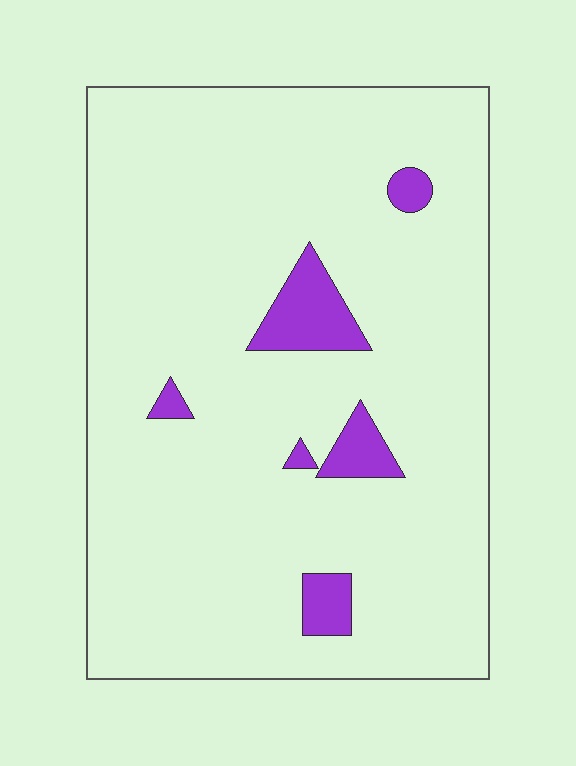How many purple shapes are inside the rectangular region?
6.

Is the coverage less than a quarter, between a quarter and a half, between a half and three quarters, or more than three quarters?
Less than a quarter.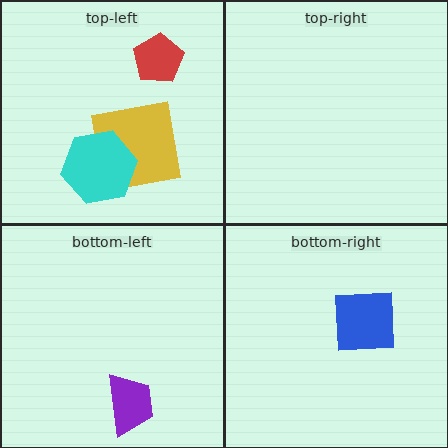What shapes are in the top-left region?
The red pentagon, the yellow square, the cyan hexagon.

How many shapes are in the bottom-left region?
1.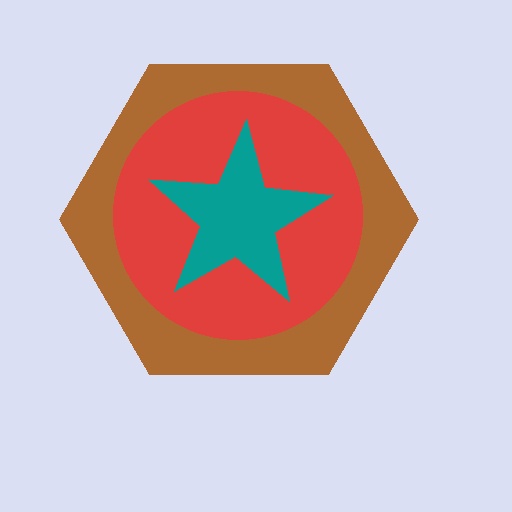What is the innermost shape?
The teal star.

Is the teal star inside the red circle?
Yes.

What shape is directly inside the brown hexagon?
The red circle.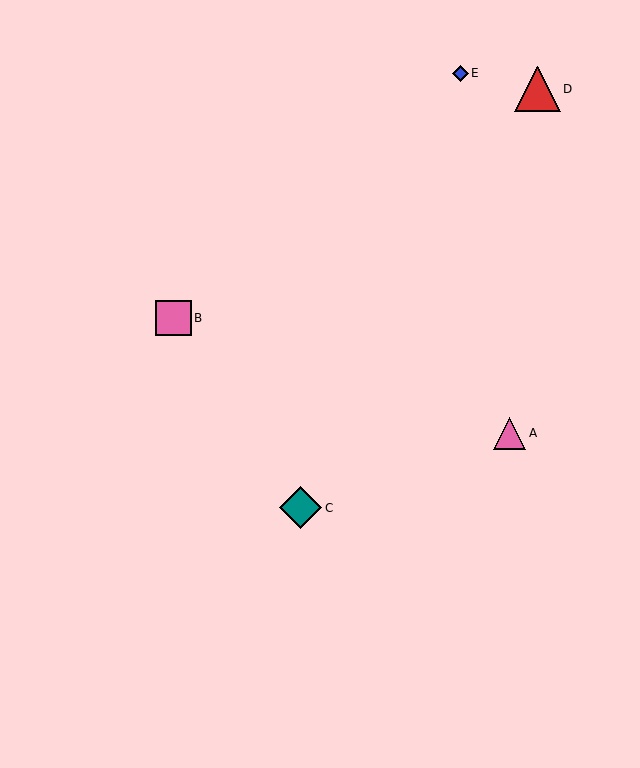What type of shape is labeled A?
Shape A is a pink triangle.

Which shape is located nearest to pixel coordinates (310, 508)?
The teal diamond (labeled C) at (301, 508) is nearest to that location.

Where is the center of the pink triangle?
The center of the pink triangle is at (510, 433).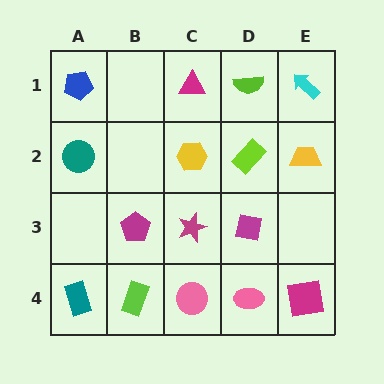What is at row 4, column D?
A pink ellipse.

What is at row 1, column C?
A magenta triangle.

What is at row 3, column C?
A magenta star.